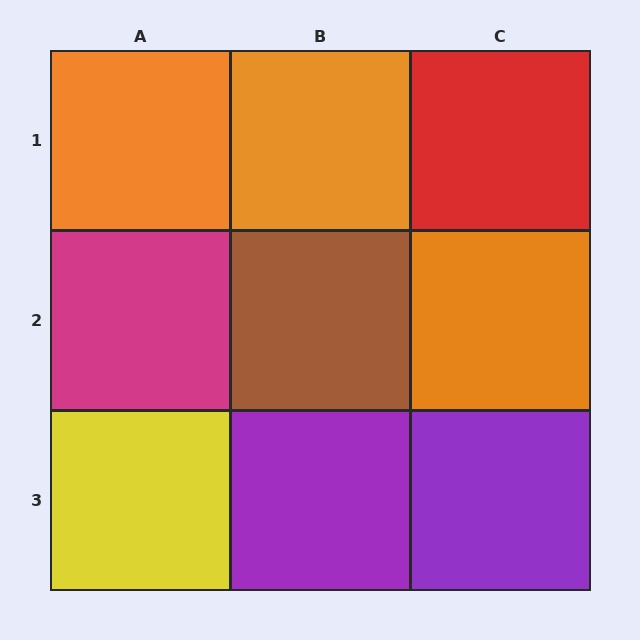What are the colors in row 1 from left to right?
Orange, orange, red.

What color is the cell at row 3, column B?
Purple.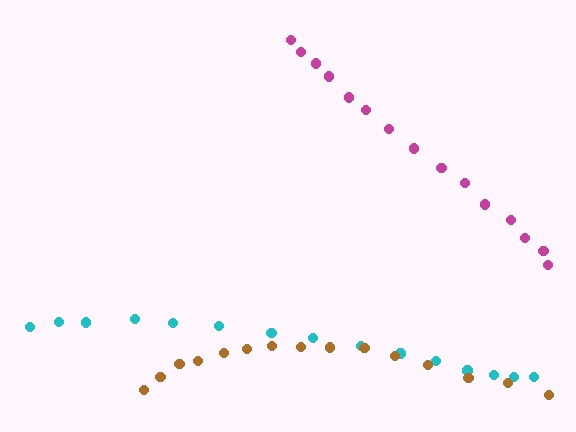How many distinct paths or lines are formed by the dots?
There are 3 distinct paths.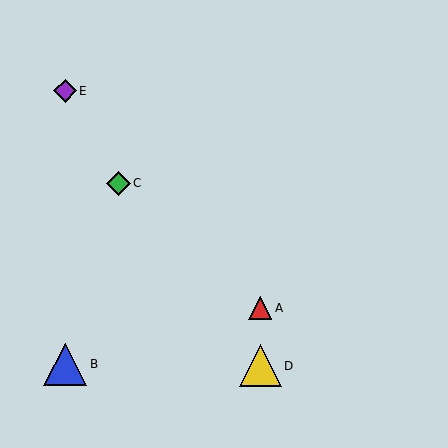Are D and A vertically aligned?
Yes, both are at x≈260.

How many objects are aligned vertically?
2 objects (A, D) are aligned vertically.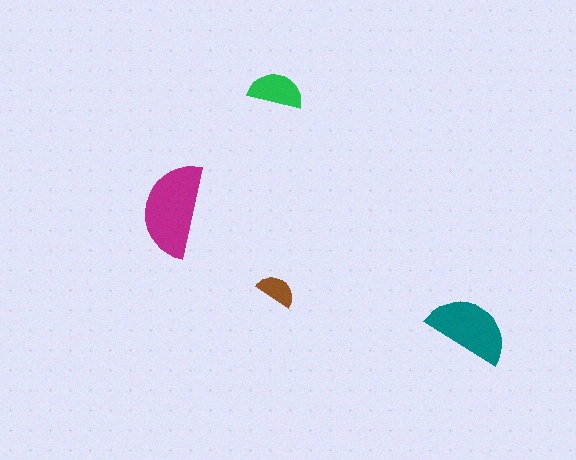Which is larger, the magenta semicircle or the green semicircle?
The magenta one.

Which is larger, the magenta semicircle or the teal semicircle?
The magenta one.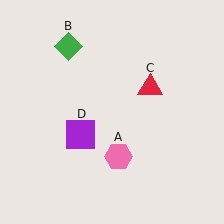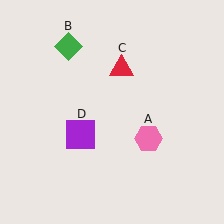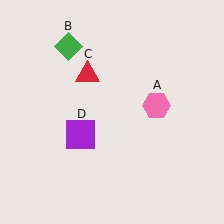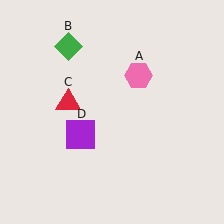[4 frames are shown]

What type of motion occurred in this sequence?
The pink hexagon (object A), red triangle (object C) rotated counterclockwise around the center of the scene.